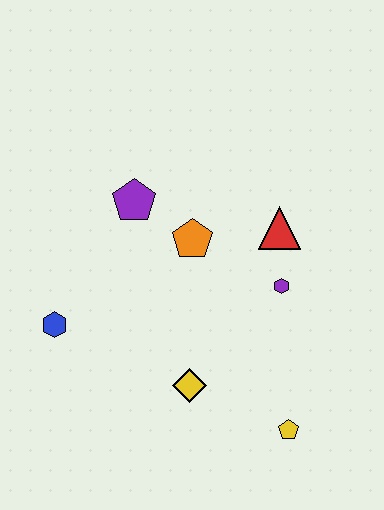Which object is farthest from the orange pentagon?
The yellow pentagon is farthest from the orange pentagon.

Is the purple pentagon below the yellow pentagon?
No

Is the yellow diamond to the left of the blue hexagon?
No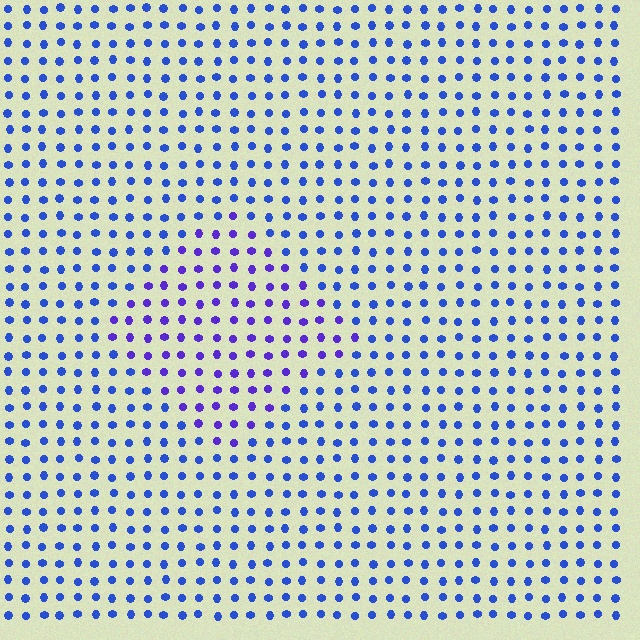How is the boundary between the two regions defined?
The boundary is defined purely by a slight shift in hue (about 31 degrees). Spacing, size, and orientation are identical on both sides.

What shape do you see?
I see a diamond.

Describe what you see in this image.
The image is filled with small blue elements in a uniform arrangement. A diamond-shaped region is visible where the elements are tinted to a slightly different hue, forming a subtle color boundary.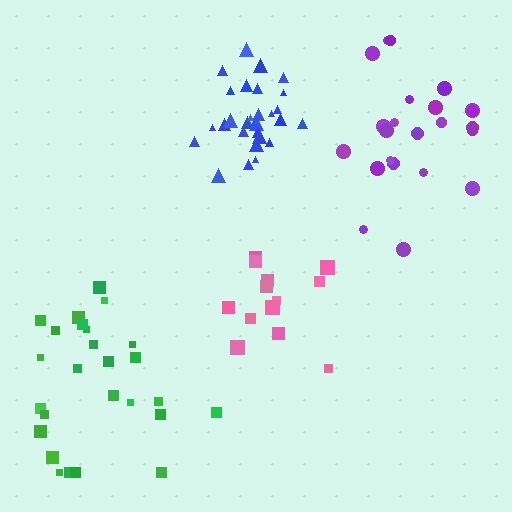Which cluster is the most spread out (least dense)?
Green.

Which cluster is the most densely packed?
Blue.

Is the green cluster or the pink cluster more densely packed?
Pink.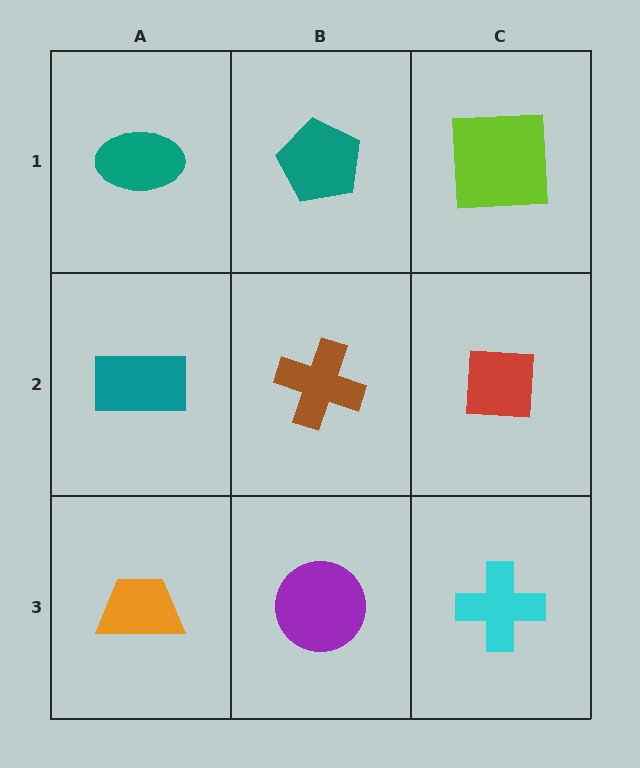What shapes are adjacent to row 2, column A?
A teal ellipse (row 1, column A), an orange trapezoid (row 3, column A), a brown cross (row 2, column B).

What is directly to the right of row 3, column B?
A cyan cross.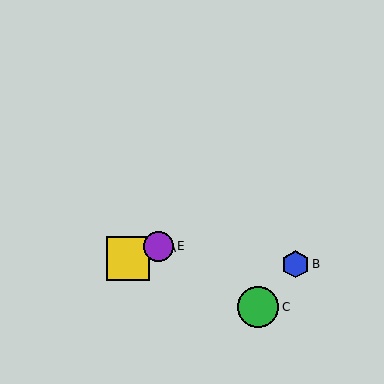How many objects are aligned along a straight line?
3 objects (A, D, E) are aligned along a straight line.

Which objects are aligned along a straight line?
Objects A, D, E are aligned along a straight line.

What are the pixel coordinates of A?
Object A is at (154, 248).